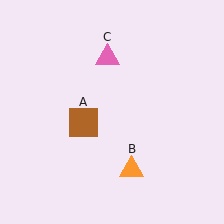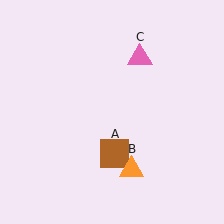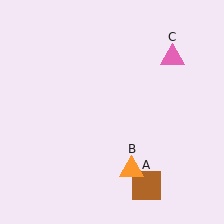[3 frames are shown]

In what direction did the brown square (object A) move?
The brown square (object A) moved down and to the right.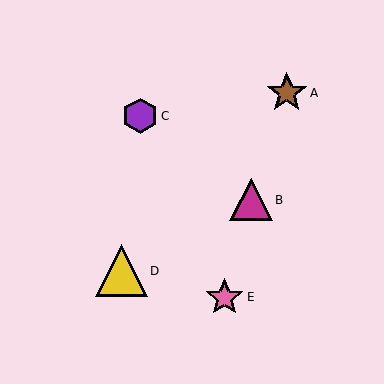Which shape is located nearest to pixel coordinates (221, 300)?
The pink star (labeled E) at (225, 297) is nearest to that location.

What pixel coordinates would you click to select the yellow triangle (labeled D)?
Click at (121, 271) to select the yellow triangle D.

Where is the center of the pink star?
The center of the pink star is at (225, 297).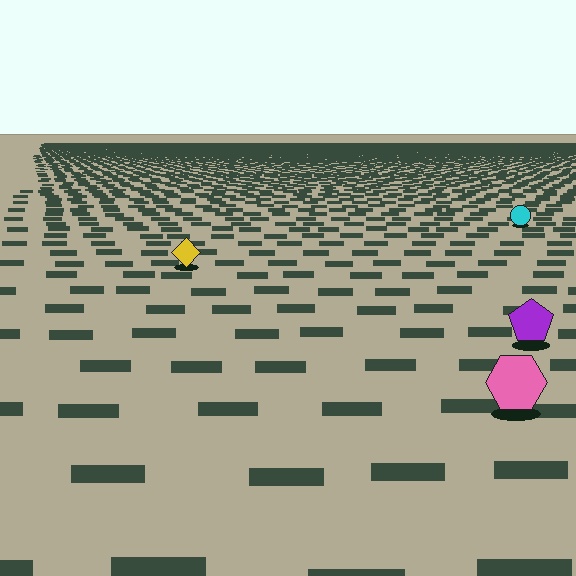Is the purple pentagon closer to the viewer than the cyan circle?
Yes. The purple pentagon is closer — you can tell from the texture gradient: the ground texture is coarser near it.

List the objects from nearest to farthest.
From nearest to farthest: the pink hexagon, the purple pentagon, the yellow diamond, the cyan circle.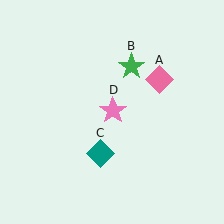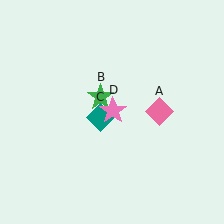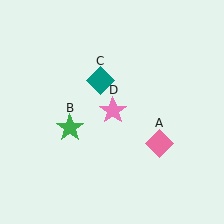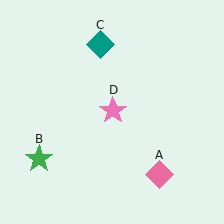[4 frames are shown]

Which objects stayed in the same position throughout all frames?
Pink star (object D) remained stationary.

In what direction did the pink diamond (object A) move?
The pink diamond (object A) moved down.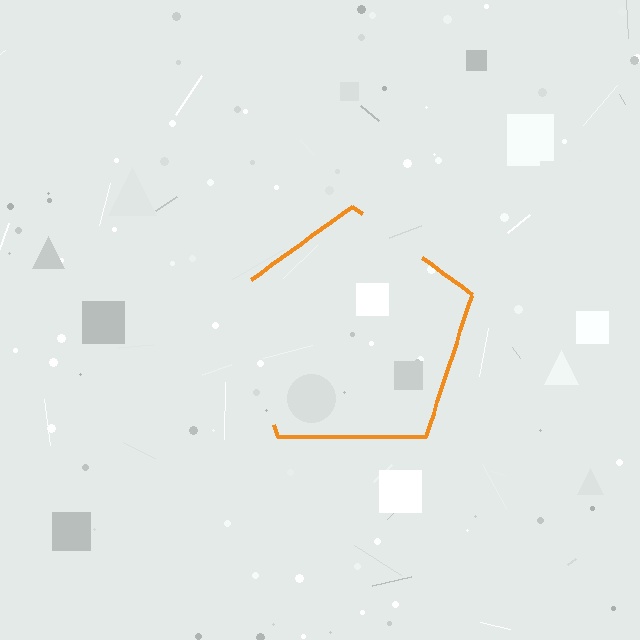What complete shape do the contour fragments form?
The contour fragments form a pentagon.